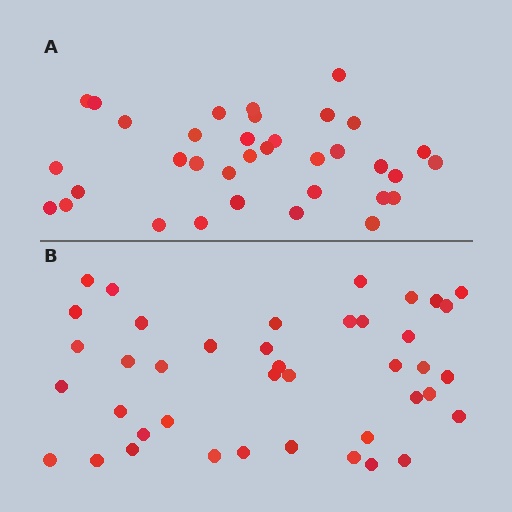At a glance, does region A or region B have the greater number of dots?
Region B (the bottom region) has more dots.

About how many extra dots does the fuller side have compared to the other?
Region B has about 6 more dots than region A.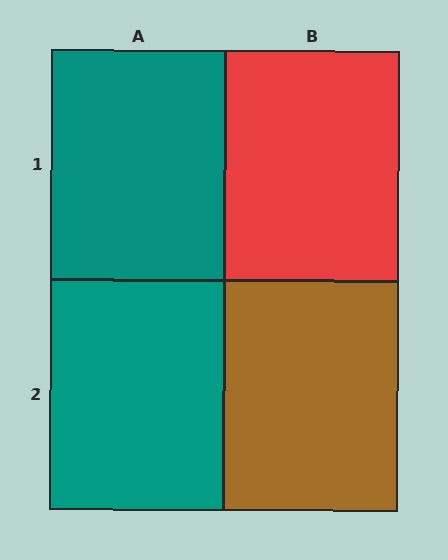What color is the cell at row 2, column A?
Teal.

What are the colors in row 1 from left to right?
Teal, red.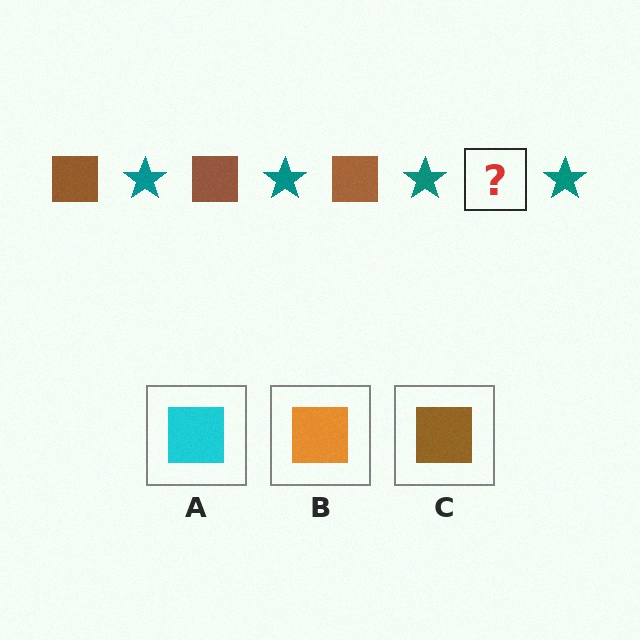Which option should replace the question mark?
Option C.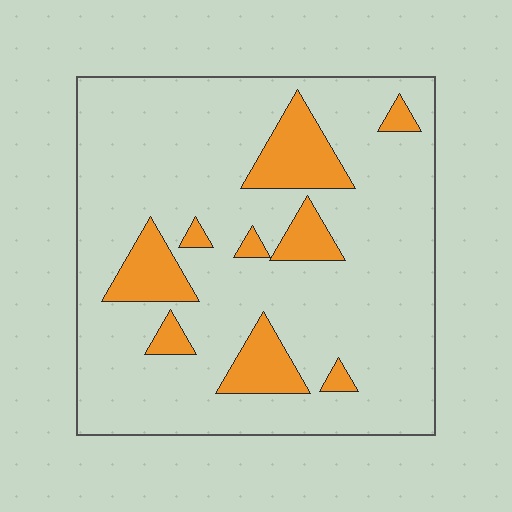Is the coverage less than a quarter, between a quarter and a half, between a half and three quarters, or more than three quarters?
Less than a quarter.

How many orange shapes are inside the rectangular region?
9.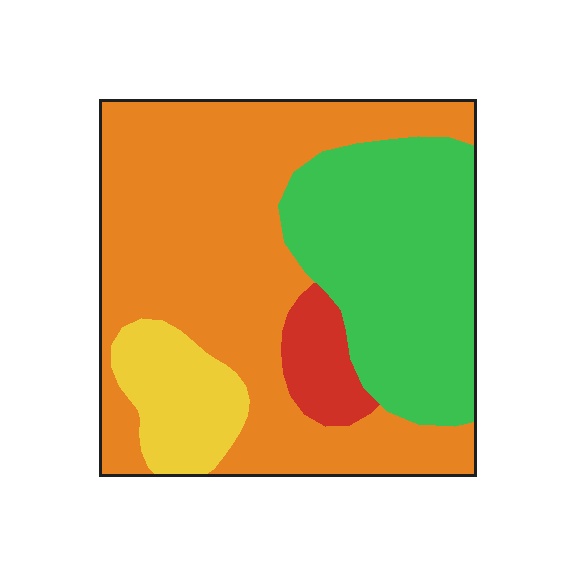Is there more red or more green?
Green.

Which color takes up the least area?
Red, at roughly 5%.